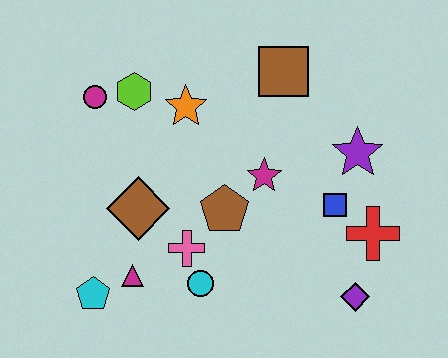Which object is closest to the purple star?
The blue square is closest to the purple star.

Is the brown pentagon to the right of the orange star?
Yes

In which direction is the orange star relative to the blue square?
The orange star is to the left of the blue square.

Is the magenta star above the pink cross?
Yes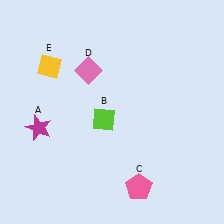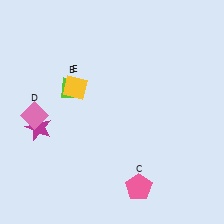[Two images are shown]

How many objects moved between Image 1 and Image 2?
3 objects moved between the two images.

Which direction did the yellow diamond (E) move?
The yellow diamond (E) moved right.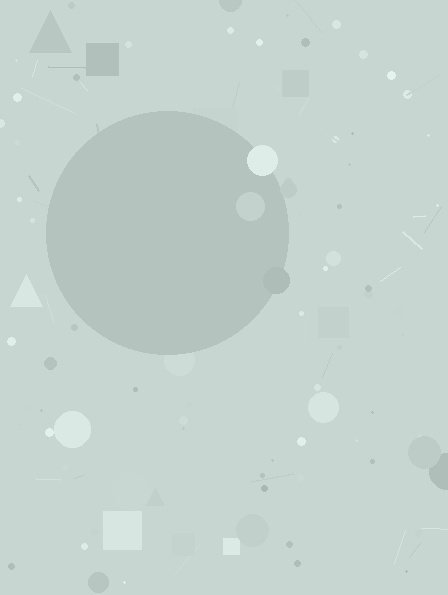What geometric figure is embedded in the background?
A circle is embedded in the background.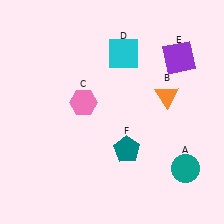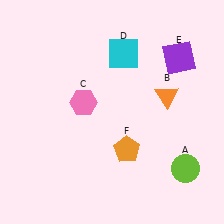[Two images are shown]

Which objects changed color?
A changed from teal to lime. F changed from teal to orange.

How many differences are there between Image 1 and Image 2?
There are 2 differences between the two images.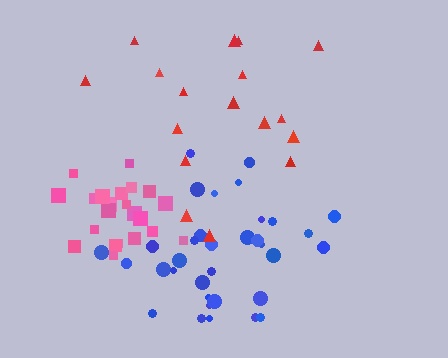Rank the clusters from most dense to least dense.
pink, blue, red.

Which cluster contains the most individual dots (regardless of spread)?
Blue (34).